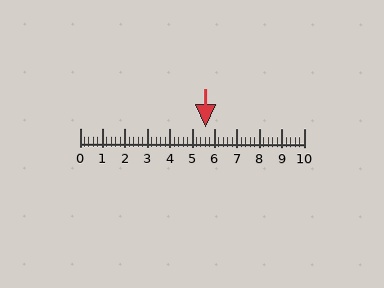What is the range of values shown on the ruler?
The ruler shows values from 0 to 10.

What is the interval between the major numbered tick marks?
The major tick marks are spaced 1 units apart.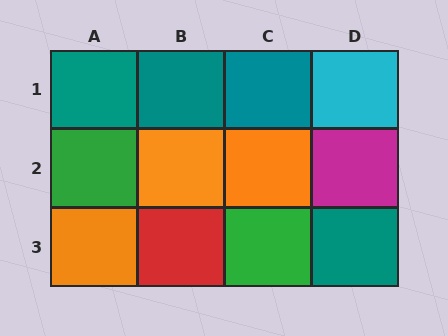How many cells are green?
2 cells are green.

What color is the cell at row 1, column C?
Teal.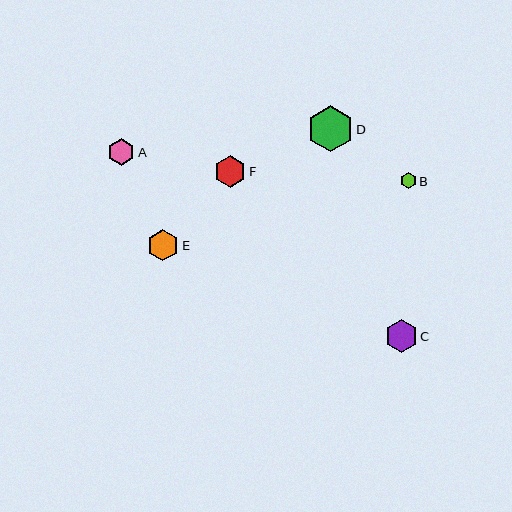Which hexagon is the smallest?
Hexagon B is the smallest with a size of approximately 16 pixels.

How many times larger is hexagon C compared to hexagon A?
Hexagon C is approximately 1.2 times the size of hexagon A.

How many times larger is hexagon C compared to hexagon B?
Hexagon C is approximately 2.0 times the size of hexagon B.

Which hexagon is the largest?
Hexagon D is the largest with a size of approximately 46 pixels.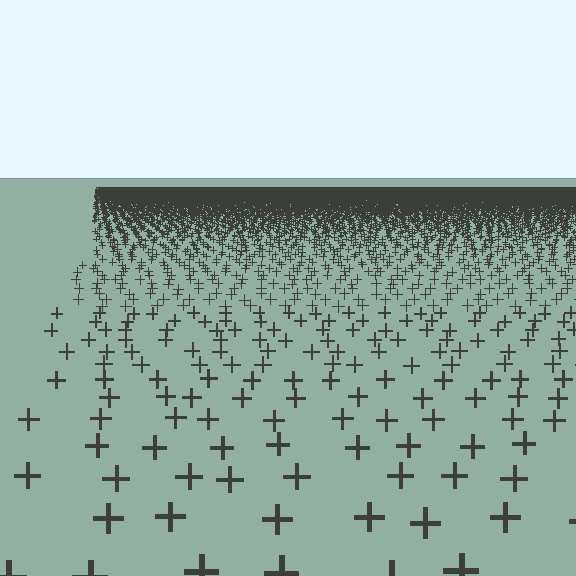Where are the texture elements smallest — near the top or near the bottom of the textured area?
Near the top.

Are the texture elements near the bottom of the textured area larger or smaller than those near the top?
Larger. Near the bottom, elements are closer to the viewer and appear at a bigger on-screen size.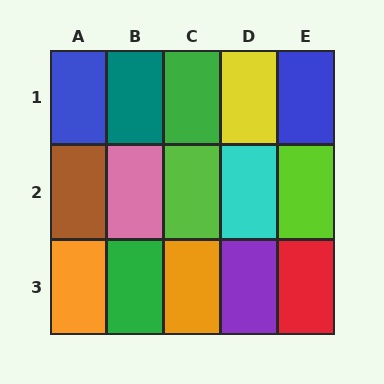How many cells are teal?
1 cell is teal.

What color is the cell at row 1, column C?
Green.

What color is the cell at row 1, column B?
Teal.